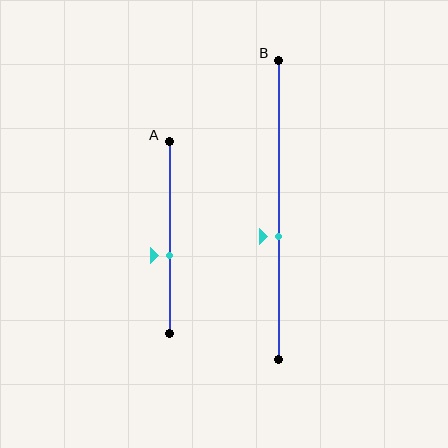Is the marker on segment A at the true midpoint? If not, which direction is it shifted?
No, the marker on segment A is shifted downward by about 9% of the segment length.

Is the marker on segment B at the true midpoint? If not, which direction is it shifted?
No, the marker on segment B is shifted downward by about 9% of the segment length.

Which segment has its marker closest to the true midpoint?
Segment B has its marker closest to the true midpoint.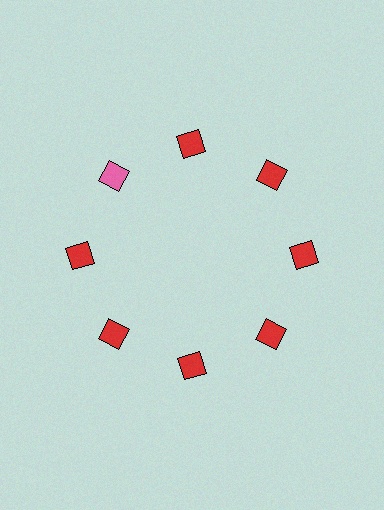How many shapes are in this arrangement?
There are 8 shapes arranged in a ring pattern.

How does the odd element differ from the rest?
It has a different color: pink instead of red.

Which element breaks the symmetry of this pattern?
The pink diamond at roughly the 10 o'clock position breaks the symmetry. All other shapes are red diamonds.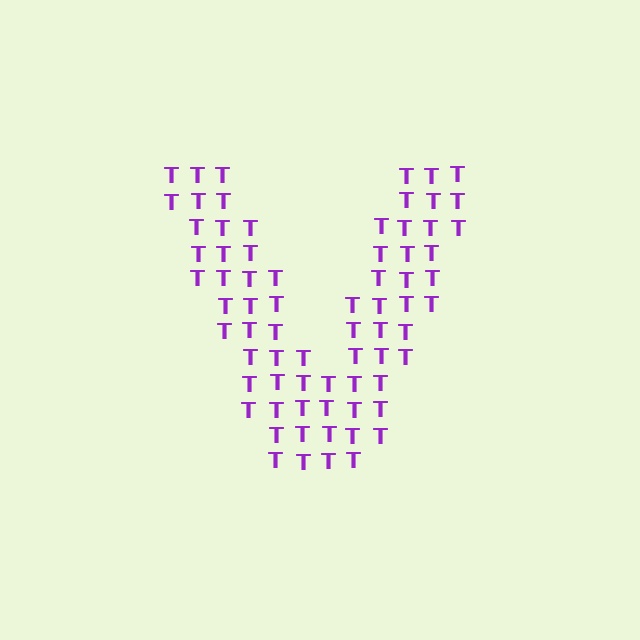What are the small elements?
The small elements are letter T's.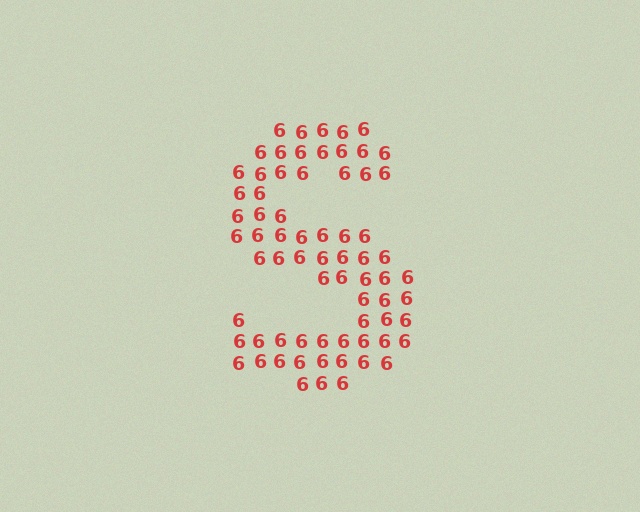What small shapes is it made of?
It is made of small digit 6's.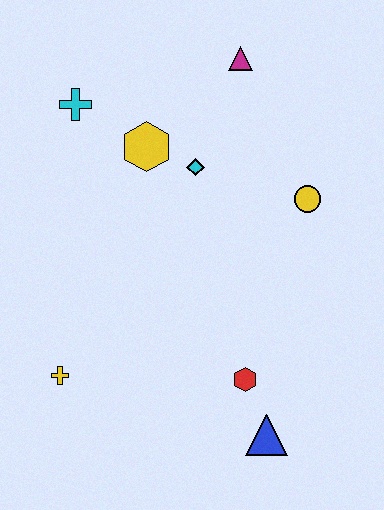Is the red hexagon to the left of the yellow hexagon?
No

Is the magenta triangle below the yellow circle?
No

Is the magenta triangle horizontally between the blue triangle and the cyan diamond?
Yes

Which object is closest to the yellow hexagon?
The cyan diamond is closest to the yellow hexagon.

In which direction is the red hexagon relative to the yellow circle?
The red hexagon is below the yellow circle.